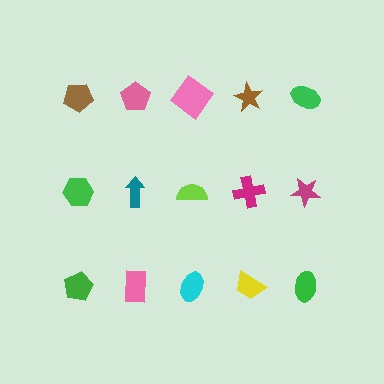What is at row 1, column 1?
A brown pentagon.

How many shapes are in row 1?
5 shapes.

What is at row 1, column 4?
A brown star.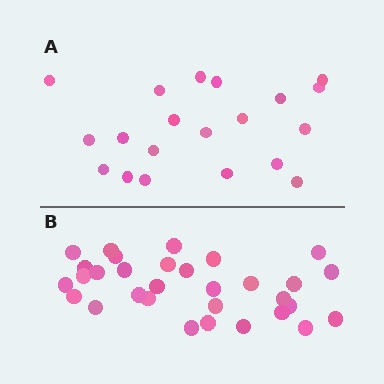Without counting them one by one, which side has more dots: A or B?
Region B (the bottom region) has more dots.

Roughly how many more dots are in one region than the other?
Region B has roughly 12 or so more dots than region A.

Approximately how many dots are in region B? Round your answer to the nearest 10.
About 30 dots. (The exact count is 31, which rounds to 30.)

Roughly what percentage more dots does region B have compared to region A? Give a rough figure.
About 55% more.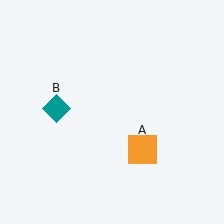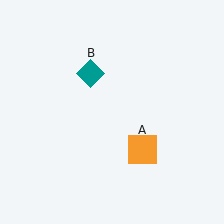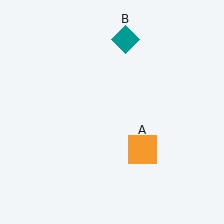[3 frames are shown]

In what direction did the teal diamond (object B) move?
The teal diamond (object B) moved up and to the right.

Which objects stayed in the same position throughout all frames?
Orange square (object A) remained stationary.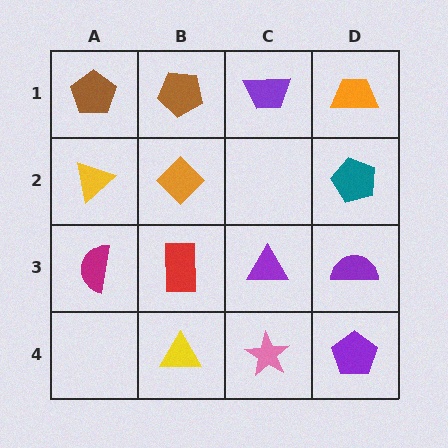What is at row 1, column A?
A brown pentagon.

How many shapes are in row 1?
4 shapes.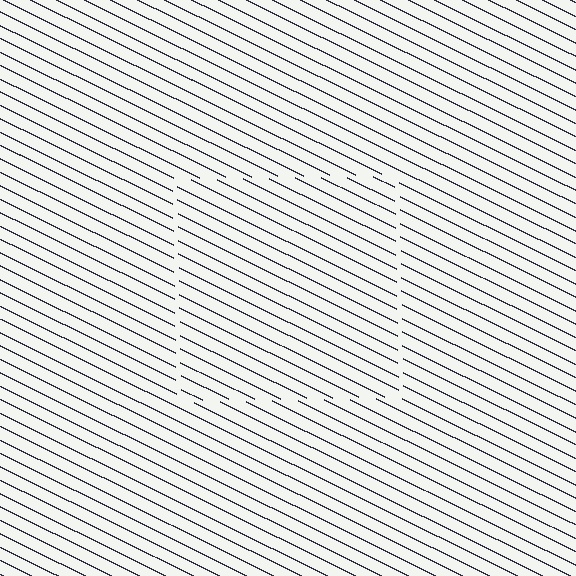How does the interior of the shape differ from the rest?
The interior of the shape contains the same grating, shifted by half a period — the contour is defined by the phase discontinuity where line-ends from the inner and outer gratings abut.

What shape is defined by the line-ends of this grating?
An illusory square. The interior of the shape contains the same grating, shifted by half a period — the contour is defined by the phase discontinuity where line-ends from the inner and outer gratings abut.